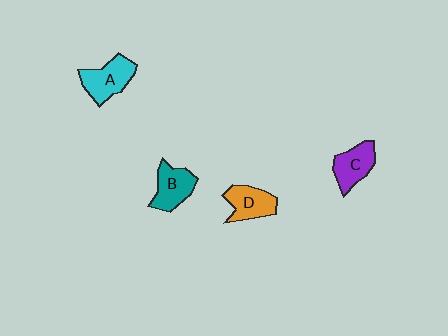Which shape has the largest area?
Shape A (cyan).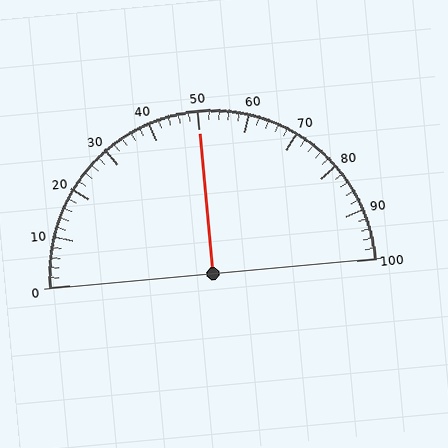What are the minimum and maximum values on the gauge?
The gauge ranges from 0 to 100.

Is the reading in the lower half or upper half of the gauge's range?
The reading is in the upper half of the range (0 to 100).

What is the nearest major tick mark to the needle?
The nearest major tick mark is 50.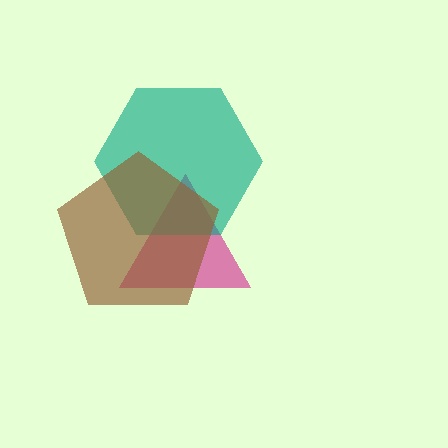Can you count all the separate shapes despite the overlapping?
Yes, there are 3 separate shapes.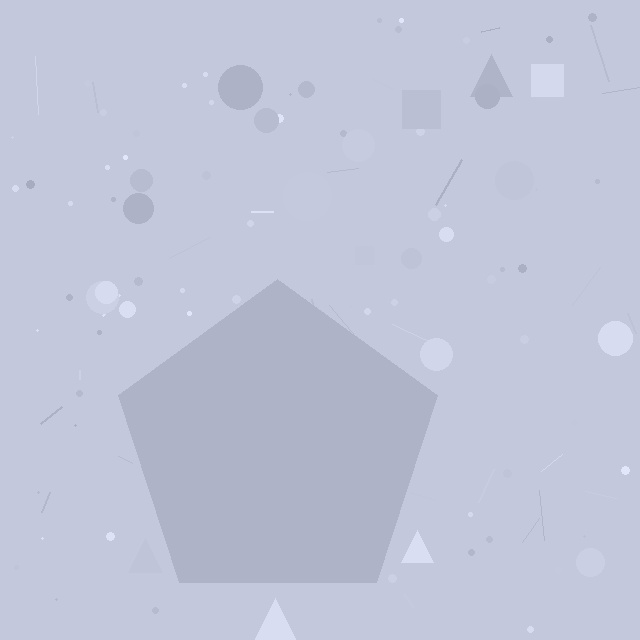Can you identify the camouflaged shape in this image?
The camouflaged shape is a pentagon.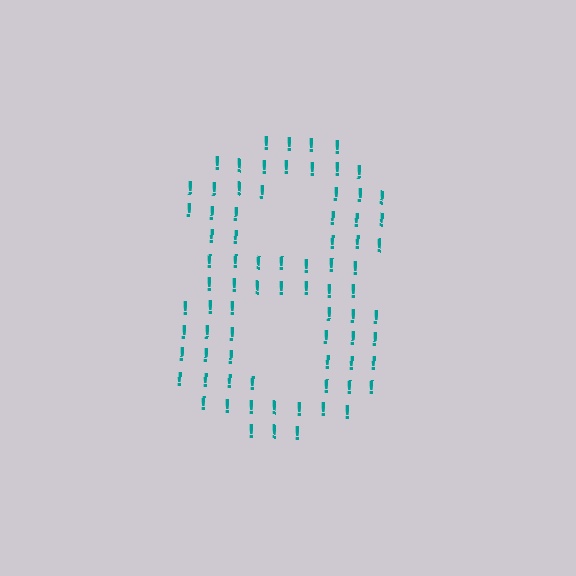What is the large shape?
The large shape is the digit 8.